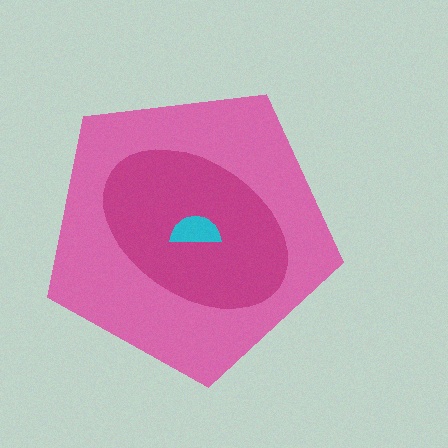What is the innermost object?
The cyan semicircle.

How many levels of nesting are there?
3.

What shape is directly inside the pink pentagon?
The magenta ellipse.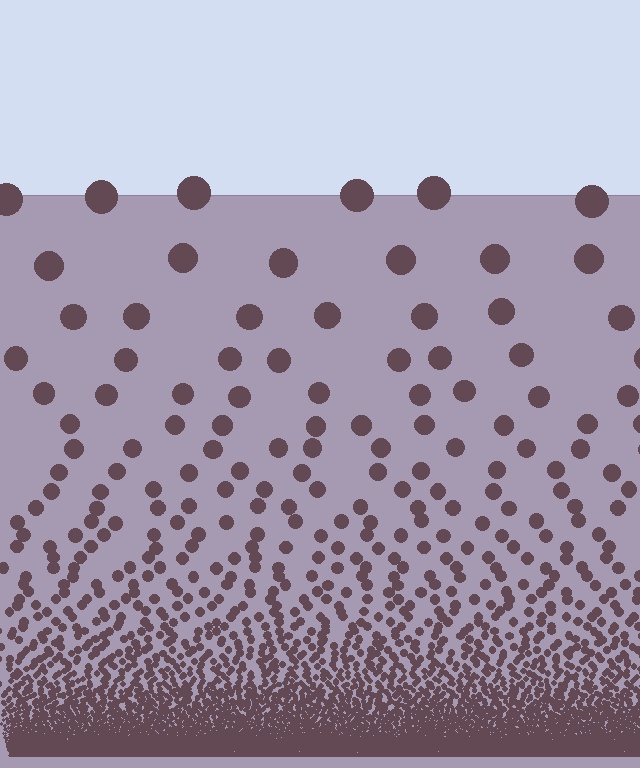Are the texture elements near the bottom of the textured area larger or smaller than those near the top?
Smaller. The gradient is inverted — elements near the bottom are smaller and denser.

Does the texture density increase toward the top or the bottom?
Density increases toward the bottom.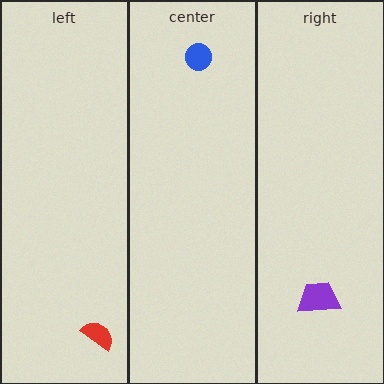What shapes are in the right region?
The purple trapezoid.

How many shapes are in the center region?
1.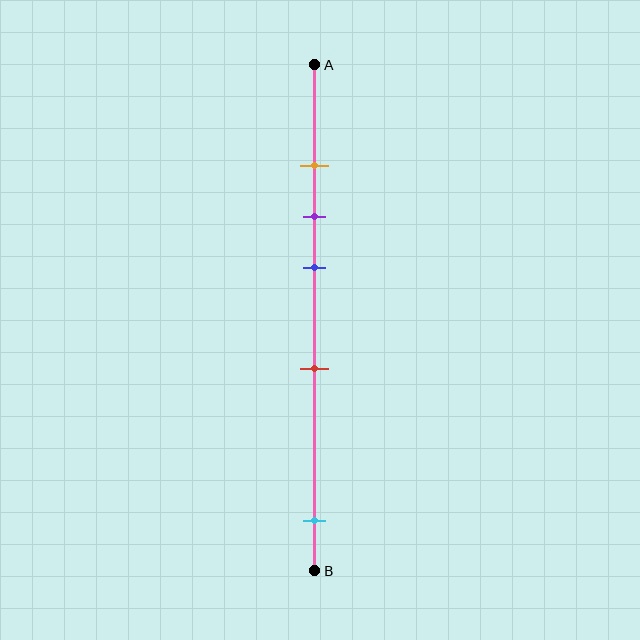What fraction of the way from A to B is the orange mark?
The orange mark is approximately 20% (0.2) of the way from A to B.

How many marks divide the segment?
There are 5 marks dividing the segment.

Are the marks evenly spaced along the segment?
No, the marks are not evenly spaced.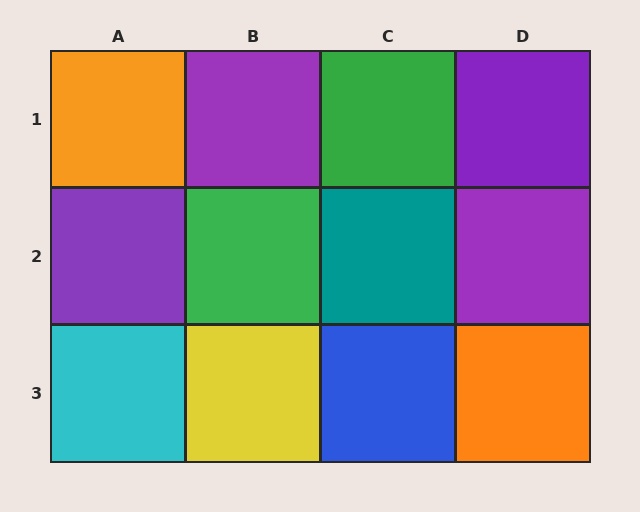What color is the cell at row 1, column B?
Purple.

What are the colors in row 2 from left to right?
Purple, green, teal, purple.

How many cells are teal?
1 cell is teal.